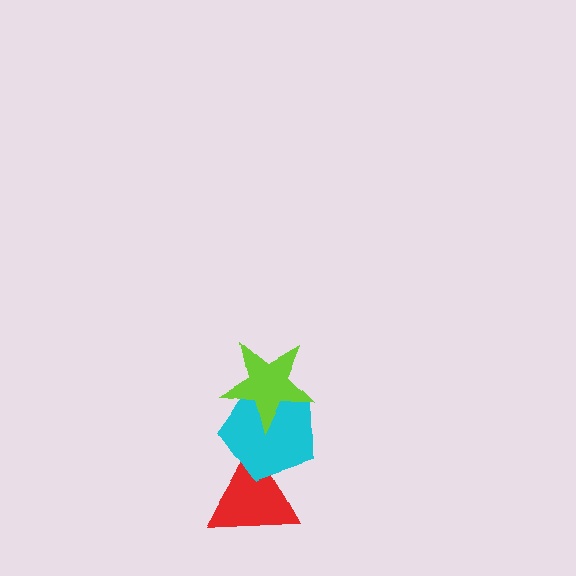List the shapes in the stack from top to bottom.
From top to bottom: the lime star, the cyan pentagon, the red triangle.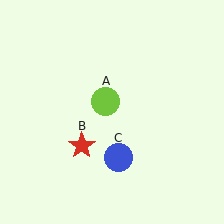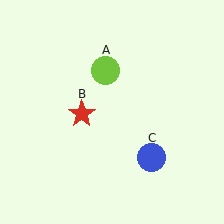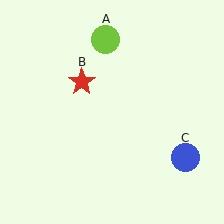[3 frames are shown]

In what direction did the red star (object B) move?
The red star (object B) moved up.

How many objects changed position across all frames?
3 objects changed position: lime circle (object A), red star (object B), blue circle (object C).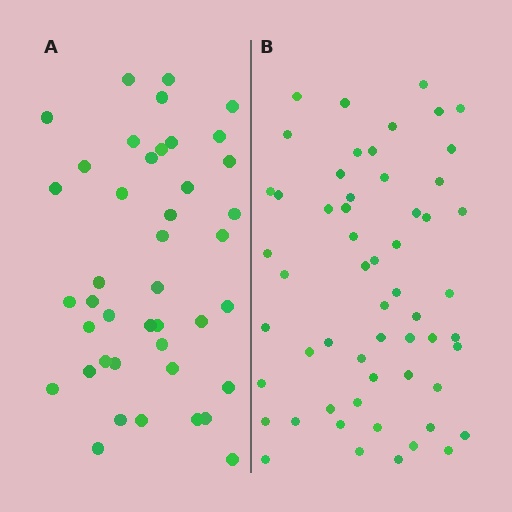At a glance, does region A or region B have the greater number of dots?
Region B (the right region) has more dots.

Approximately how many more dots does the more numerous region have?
Region B has approximately 15 more dots than region A.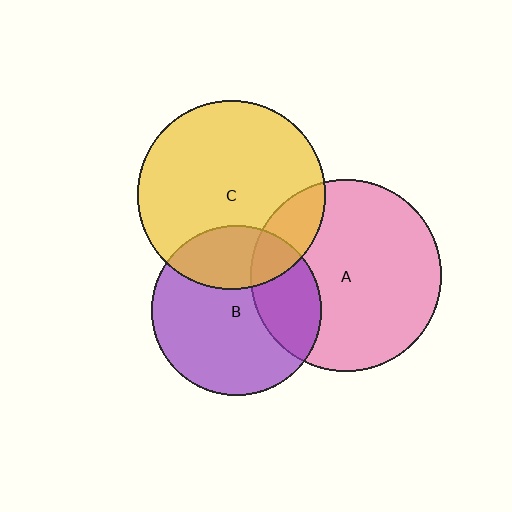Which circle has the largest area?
Circle A (pink).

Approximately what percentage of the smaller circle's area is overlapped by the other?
Approximately 25%.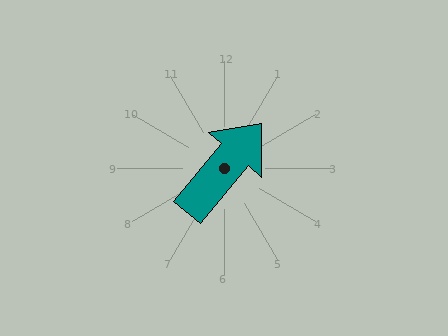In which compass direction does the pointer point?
Northeast.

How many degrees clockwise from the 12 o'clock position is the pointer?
Approximately 40 degrees.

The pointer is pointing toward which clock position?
Roughly 1 o'clock.